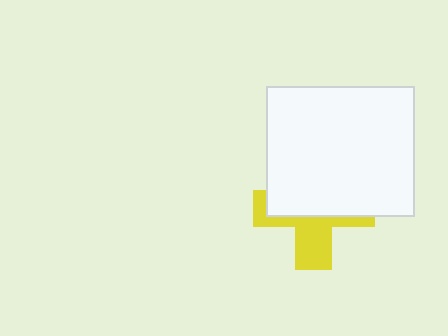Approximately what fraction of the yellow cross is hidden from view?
Roughly 60% of the yellow cross is hidden behind the white rectangle.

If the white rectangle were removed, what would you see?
You would see the complete yellow cross.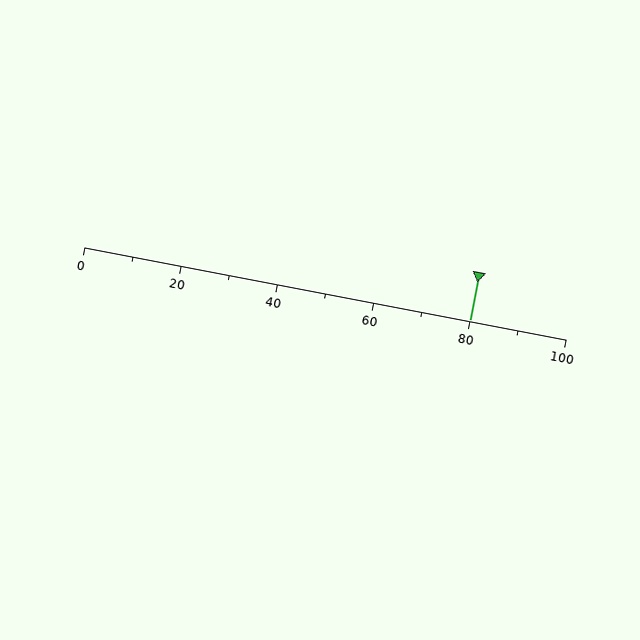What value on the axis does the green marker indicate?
The marker indicates approximately 80.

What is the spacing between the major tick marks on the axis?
The major ticks are spaced 20 apart.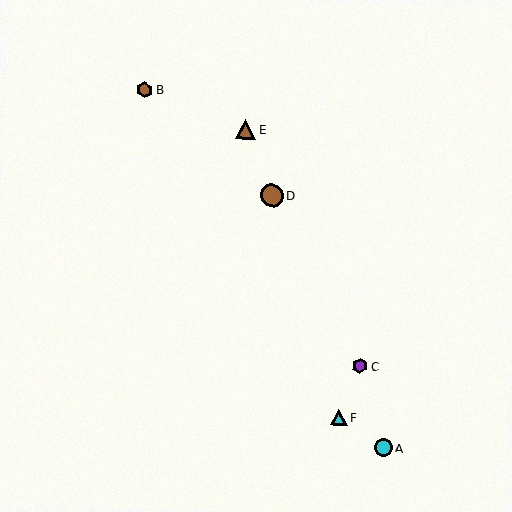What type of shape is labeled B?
Shape B is a brown hexagon.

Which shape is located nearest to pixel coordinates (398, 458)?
The cyan circle (labeled A) at (384, 448) is nearest to that location.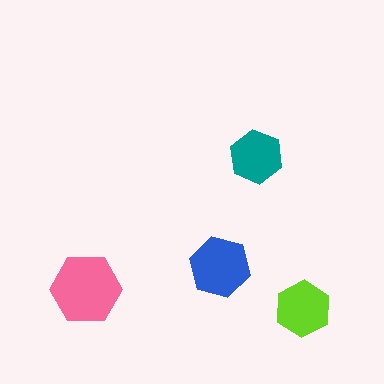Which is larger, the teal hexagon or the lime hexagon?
The lime one.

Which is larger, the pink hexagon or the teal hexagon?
The pink one.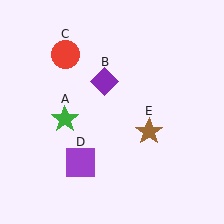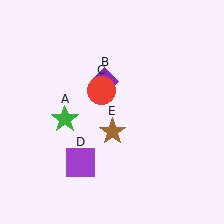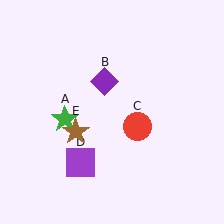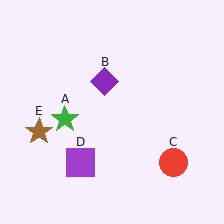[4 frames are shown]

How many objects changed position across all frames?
2 objects changed position: red circle (object C), brown star (object E).